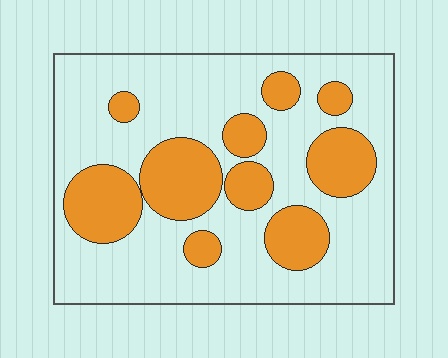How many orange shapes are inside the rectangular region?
10.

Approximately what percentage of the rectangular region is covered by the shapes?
Approximately 30%.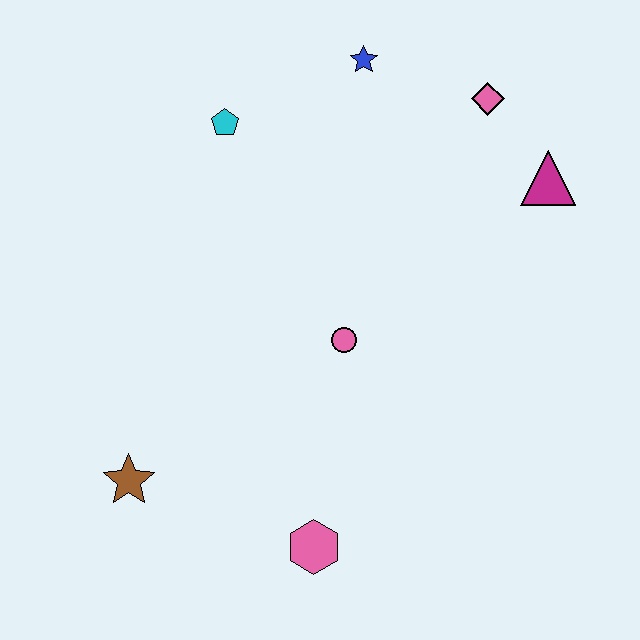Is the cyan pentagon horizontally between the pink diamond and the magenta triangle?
No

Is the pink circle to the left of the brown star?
No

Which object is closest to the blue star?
The pink diamond is closest to the blue star.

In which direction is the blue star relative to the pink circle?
The blue star is above the pink circle.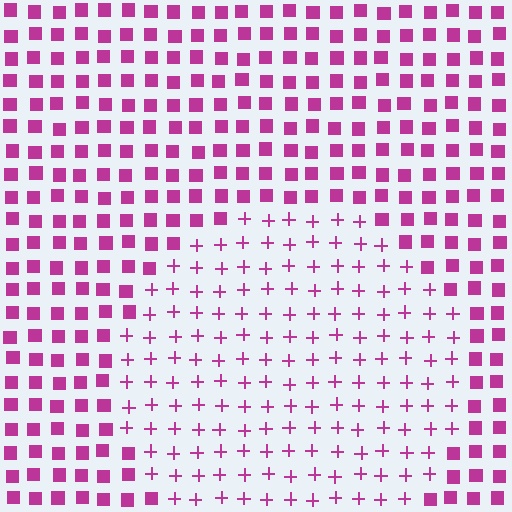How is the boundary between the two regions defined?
The boundary is defined by a change in element shape: plus signs inside vs. squares outside. All elements share the same color and spacing.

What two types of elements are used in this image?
The image uses plus signs inside the circle region and squares outside it.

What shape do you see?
I see a circle.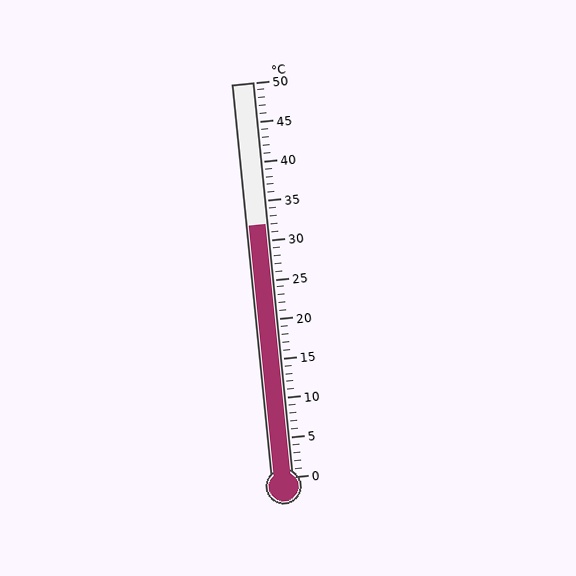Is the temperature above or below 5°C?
The temperature is above 5°C.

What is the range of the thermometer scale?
The thermometer scale ranges from 0°C to 50°C.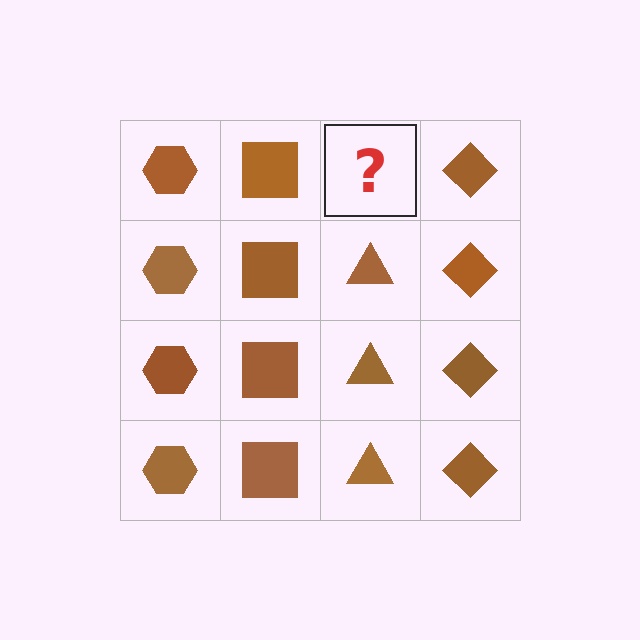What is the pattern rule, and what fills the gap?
The rule is that each column has a consistent shape. The gap should be filled with a brown triangle.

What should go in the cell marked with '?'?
The missing cell should contain a brown triangle.